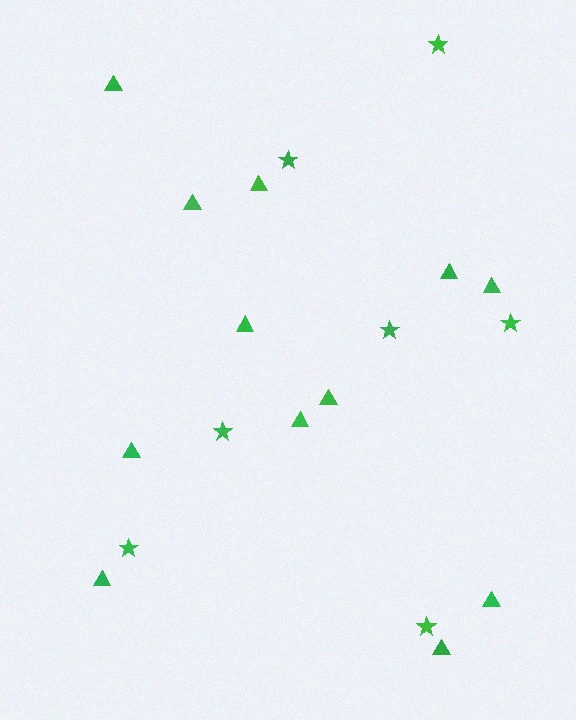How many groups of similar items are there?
There are 2 groups: one group of stars (7) and one group of triangles (12).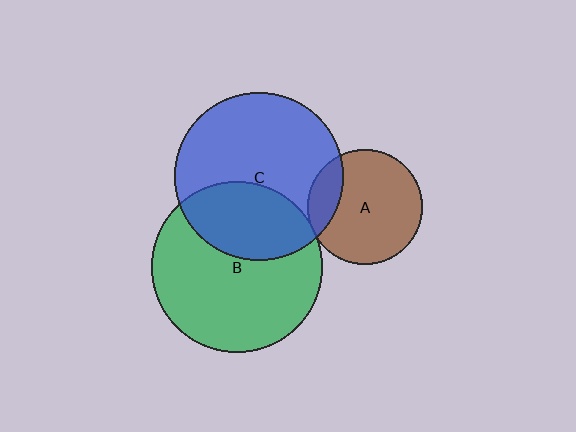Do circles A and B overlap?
Yes.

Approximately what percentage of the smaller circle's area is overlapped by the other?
Approximately 5%.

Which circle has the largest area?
Circle B (green).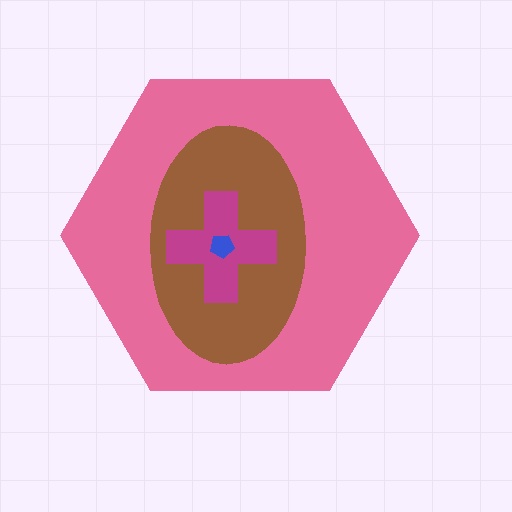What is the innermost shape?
The blue pentagon.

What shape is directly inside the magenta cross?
The blue pentagon.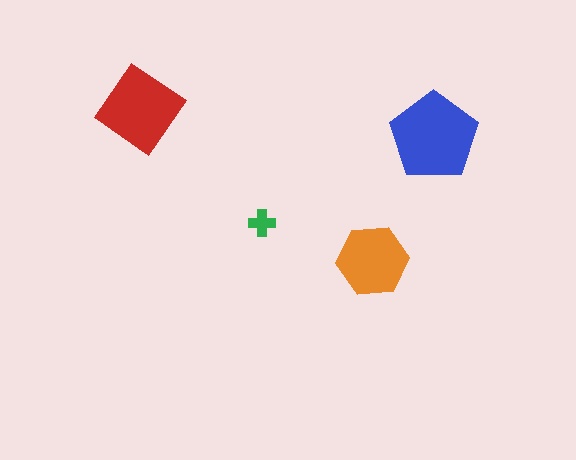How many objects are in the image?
There are 4 objects in the image.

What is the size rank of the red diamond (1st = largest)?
2nd.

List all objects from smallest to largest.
The green cross, the orange hexagon, the red diamond, the blue pentagon.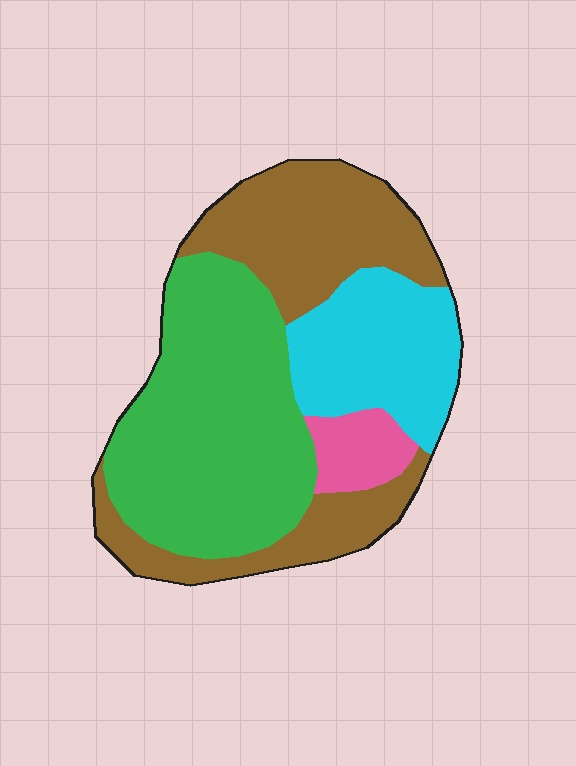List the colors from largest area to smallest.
From largest to smallest: green, brown, cyan, pink.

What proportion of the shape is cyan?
Cyan takes up about one fifth (1/5) of the shape.